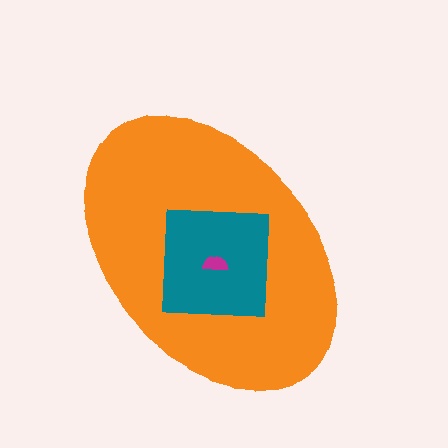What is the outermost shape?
The orange ellipse.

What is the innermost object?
The magenta semicircle.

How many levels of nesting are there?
3.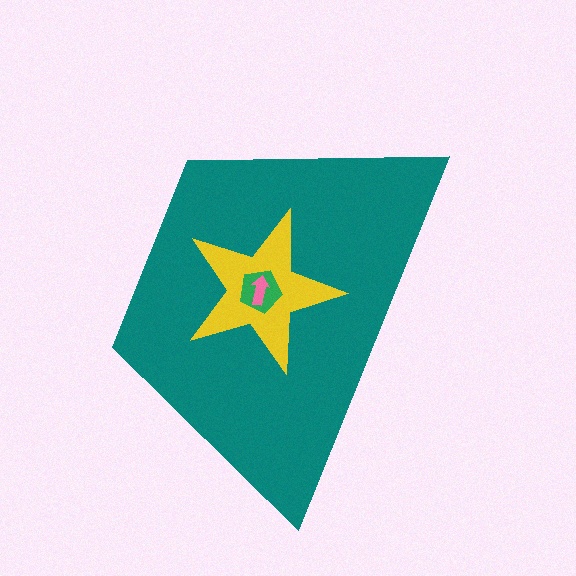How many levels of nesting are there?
4.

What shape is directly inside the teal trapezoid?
The yellow star.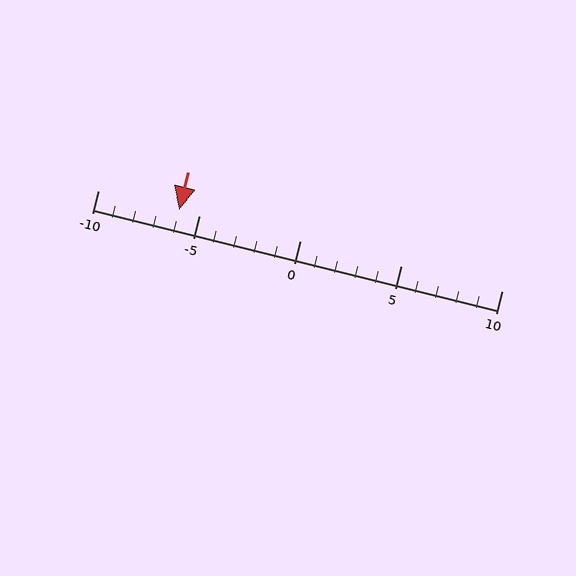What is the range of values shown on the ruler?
The ruler shows values from -10 to 10.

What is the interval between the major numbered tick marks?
The major tick marks are spaced 5 units apart.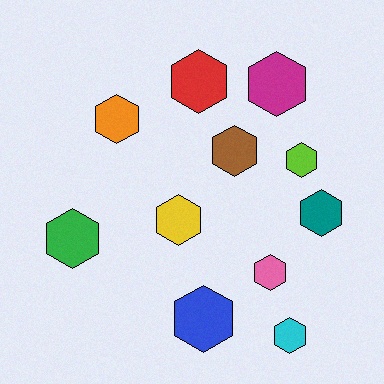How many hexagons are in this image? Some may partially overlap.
There are 11 hexagons.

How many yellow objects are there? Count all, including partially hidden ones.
There is 1 yellow object.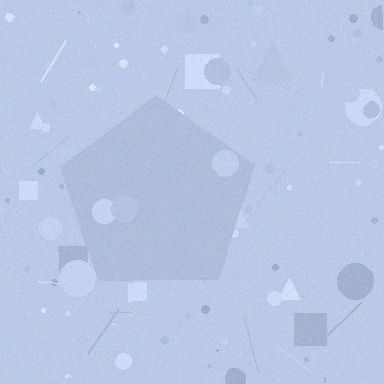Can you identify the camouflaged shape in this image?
The camouflaged shape is a pentagon.